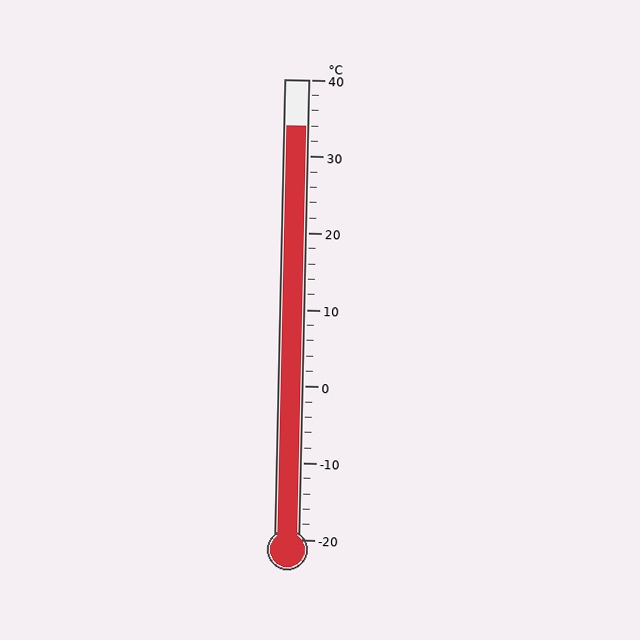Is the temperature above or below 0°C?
The temperature is above 0°C.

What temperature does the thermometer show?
The thermometer shows approximately 34°C.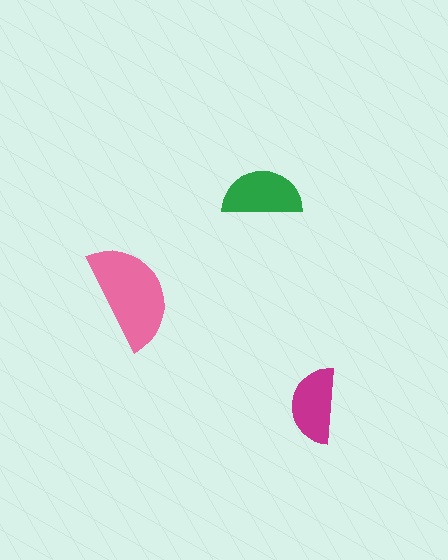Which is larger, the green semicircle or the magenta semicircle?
The green one.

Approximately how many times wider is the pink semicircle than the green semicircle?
About 1.5 times wider.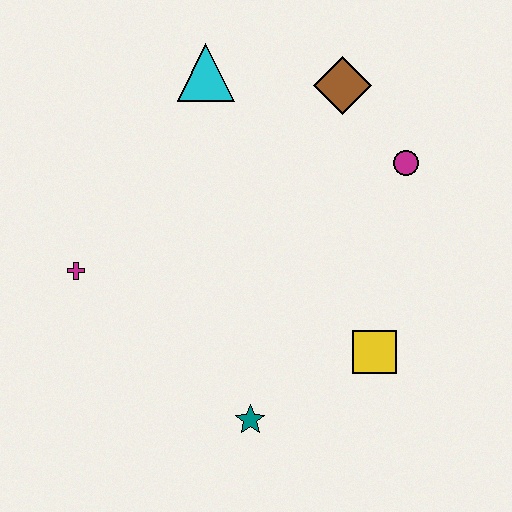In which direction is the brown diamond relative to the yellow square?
The brown diamond is above the yellow square.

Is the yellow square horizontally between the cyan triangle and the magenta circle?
Yes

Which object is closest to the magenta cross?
The teal star is closest to the magenta cross.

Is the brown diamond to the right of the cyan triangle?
Yes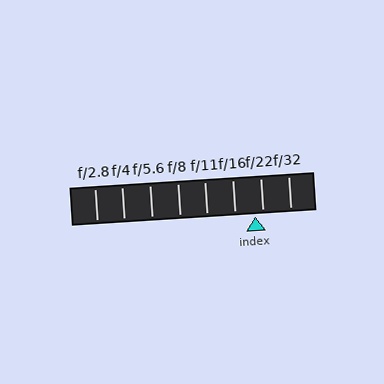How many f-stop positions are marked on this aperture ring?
There are 8 f-stop positions marked.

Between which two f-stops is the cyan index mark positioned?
The index mark is between f/16 and f/22.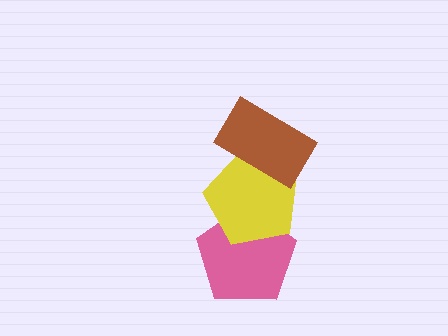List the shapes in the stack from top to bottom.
From top to bottom: the brown rectangle, the yellow pentagon, the pink pentagon.